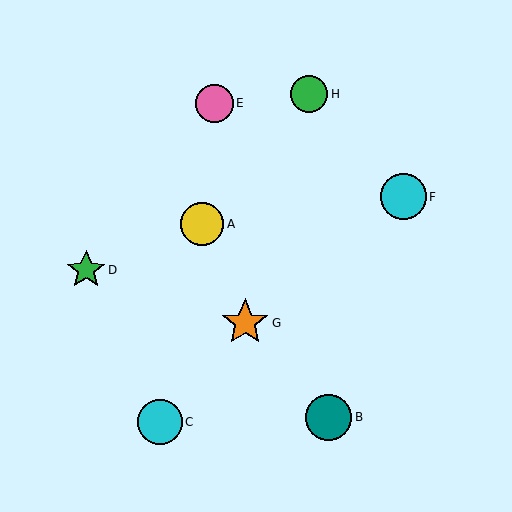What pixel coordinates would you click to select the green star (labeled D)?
Click at (86, 270) to select the green star D.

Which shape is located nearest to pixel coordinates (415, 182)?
The cyan circle (labeled F) at (403, 197) is nearest to that location.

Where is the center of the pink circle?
The center of the pink circle is at (214, 103).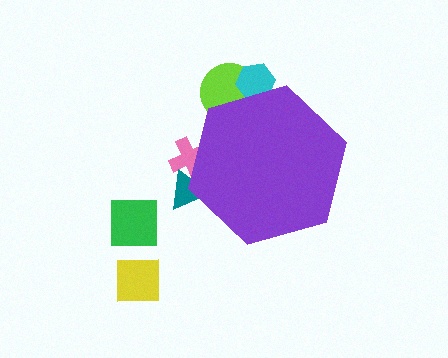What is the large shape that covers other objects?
A purple hexagon.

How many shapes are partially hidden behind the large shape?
4 shapes are partially hidden.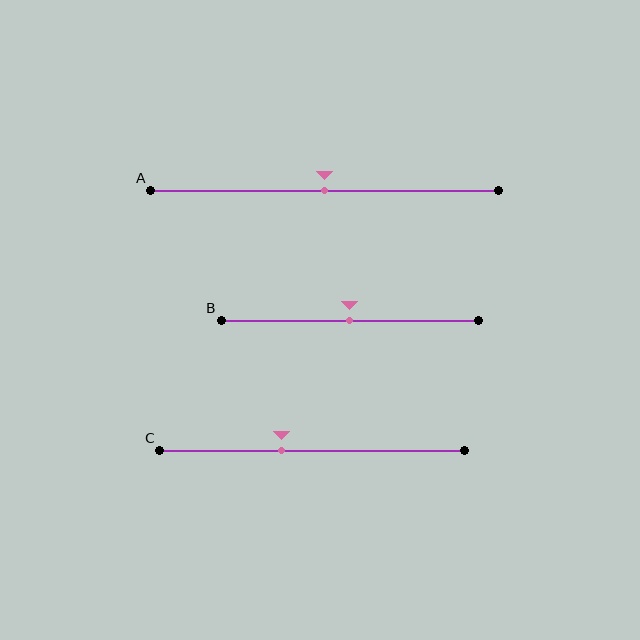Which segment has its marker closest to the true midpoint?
Segment A has its marker closest to the true midpoint.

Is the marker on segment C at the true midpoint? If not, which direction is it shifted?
No, the marker on segment C is shifted to the left by about 10% of the segment length.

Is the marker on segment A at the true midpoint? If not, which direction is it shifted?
Yes, the marker on segment A is at the true midpoint.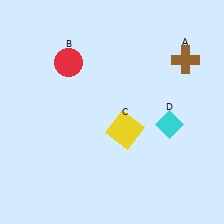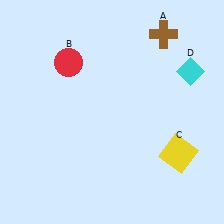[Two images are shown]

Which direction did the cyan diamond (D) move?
The cyan diamond (D) moved up.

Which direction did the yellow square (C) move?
The yellow square (C) moved right.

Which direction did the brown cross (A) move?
The brown cross (A) moved up.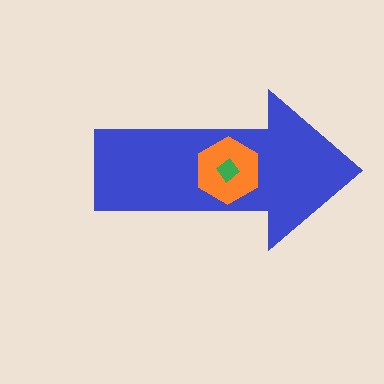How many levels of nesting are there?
3.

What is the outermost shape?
The blue arrow.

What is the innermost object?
The green diamond.